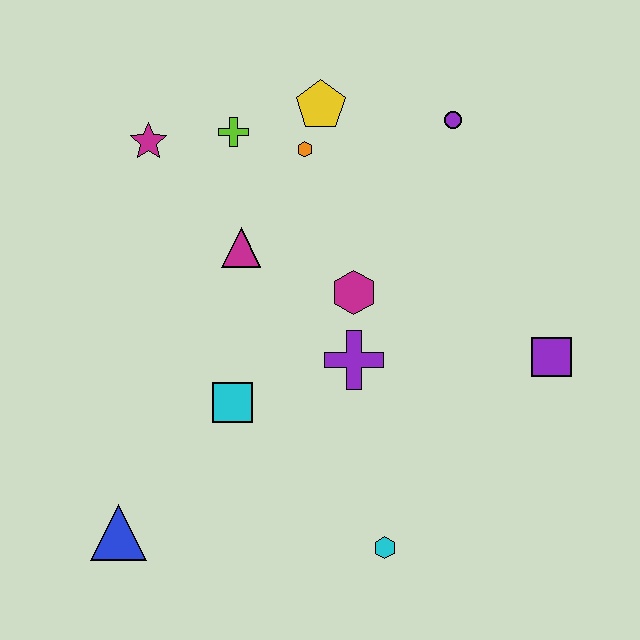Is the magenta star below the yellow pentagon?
Yes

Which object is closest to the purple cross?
The magenta hexagon is closest to the purple cross.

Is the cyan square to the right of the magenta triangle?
No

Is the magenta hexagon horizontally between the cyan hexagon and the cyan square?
Yes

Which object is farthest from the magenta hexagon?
The blue triangle is farthest from the magenta hexagon.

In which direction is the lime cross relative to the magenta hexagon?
The lime cross is above the magenta hexagon.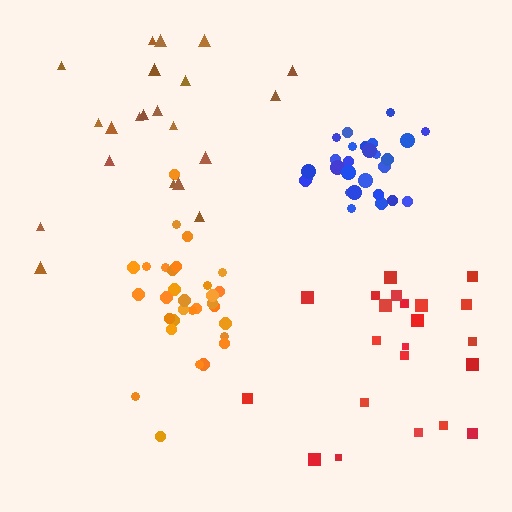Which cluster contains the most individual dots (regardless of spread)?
Orange (31).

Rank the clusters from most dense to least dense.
blue, orange, red, brown.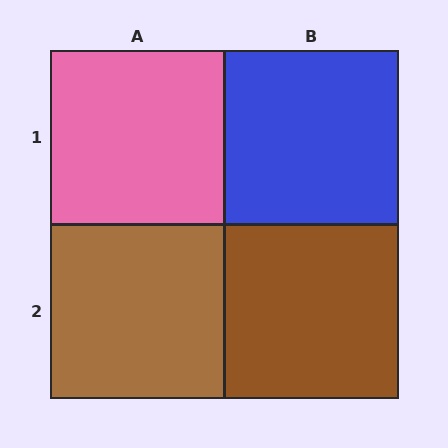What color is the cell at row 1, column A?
Pink.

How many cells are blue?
1 cell is blue.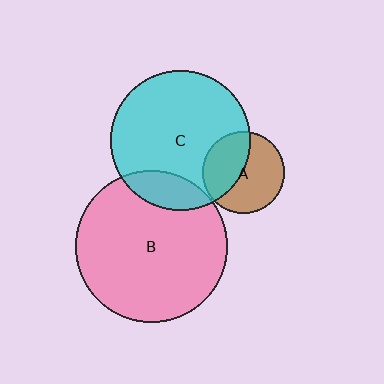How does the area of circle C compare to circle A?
Approximately 2.9 times.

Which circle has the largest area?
Circle B (pink).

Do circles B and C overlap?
Yes.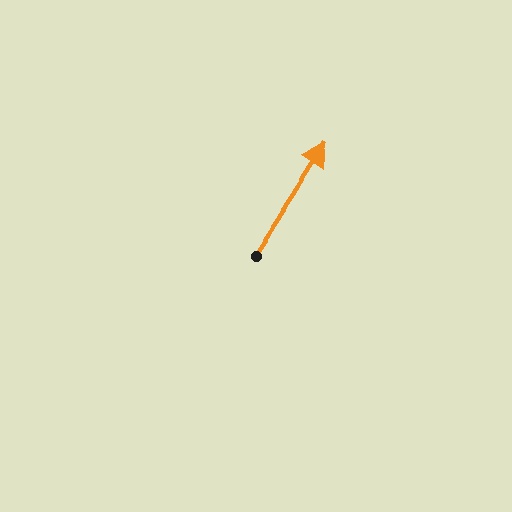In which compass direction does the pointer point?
Northeast.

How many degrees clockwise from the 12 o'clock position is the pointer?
Approximately 33 degrees.